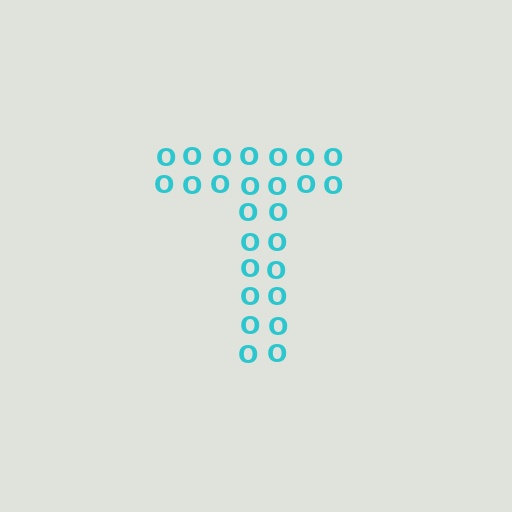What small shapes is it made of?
It is made of small letter O's.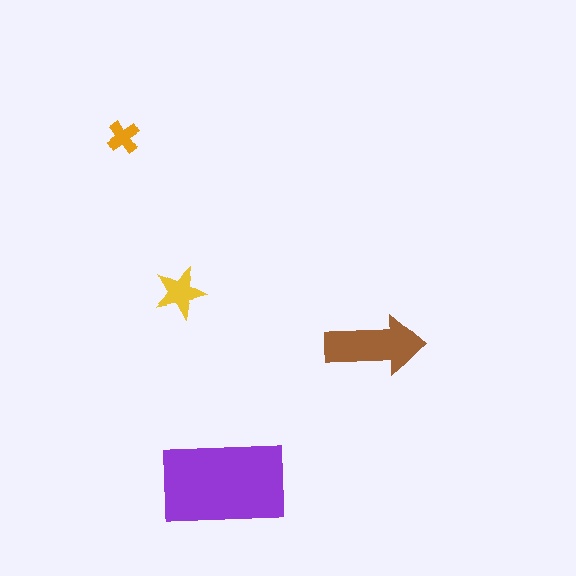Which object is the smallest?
The orange cross.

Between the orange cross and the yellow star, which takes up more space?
The yellow star.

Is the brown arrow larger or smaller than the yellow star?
Larger.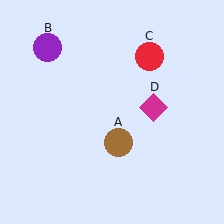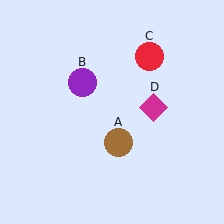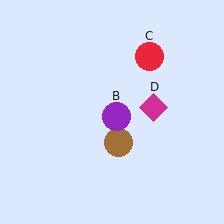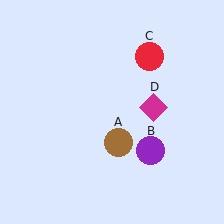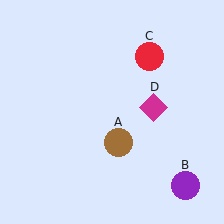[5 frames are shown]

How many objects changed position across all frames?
1 object changed position: purple circle (object B).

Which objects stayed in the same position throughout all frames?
Brown circle (object A) and red circle (object C) and magenta diamond (object D) remained stationary.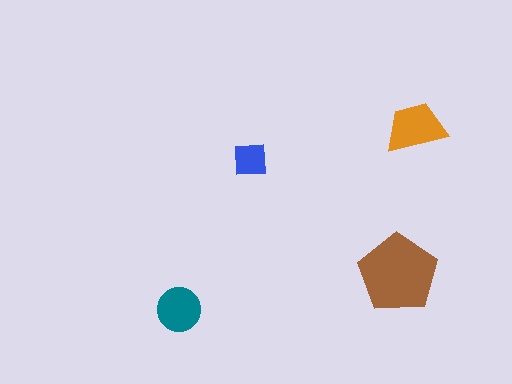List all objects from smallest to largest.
The blue square, the teal circle, the orange trapezoid, the brown pentagon.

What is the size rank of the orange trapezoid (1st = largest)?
2nd.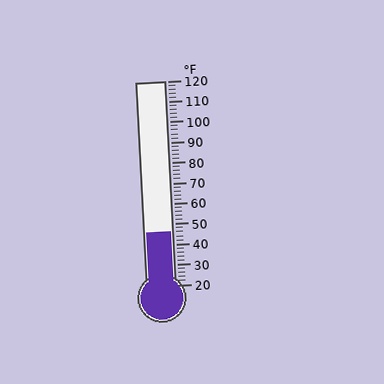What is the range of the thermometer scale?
The thermometer scale ranges from 20°F to 120°F.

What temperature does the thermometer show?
The thermometer shows approximately 46°F.